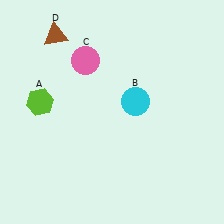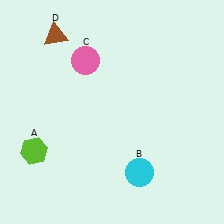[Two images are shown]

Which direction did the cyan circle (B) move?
The cyan circle (B) moved down.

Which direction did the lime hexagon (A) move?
The lime hexagon (A) moved down.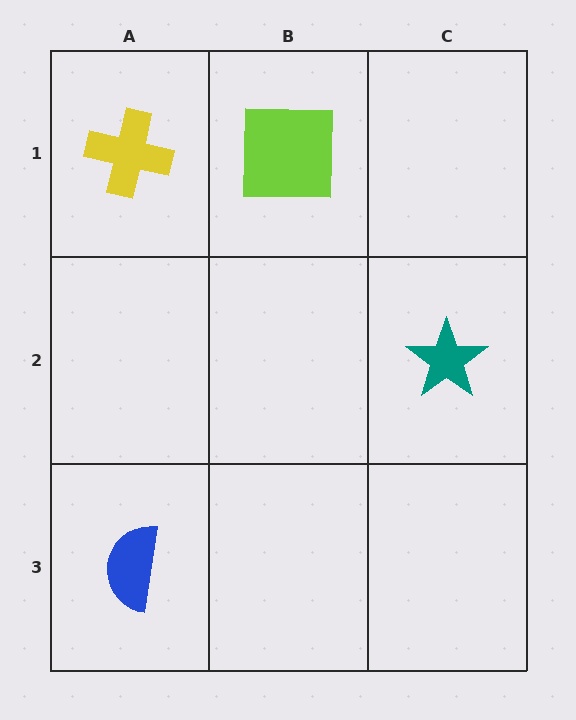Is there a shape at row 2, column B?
No, that cell is empty.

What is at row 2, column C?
A teal star.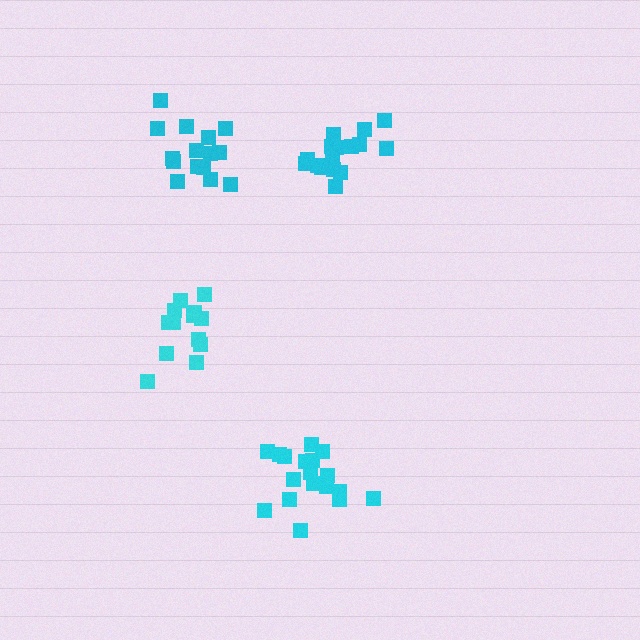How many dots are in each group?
Group 1: 13 dots, Group 2: 15 dots, Group 3: 18 dots, Group 4: 17 dots (63 total).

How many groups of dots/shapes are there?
There are 4 groups.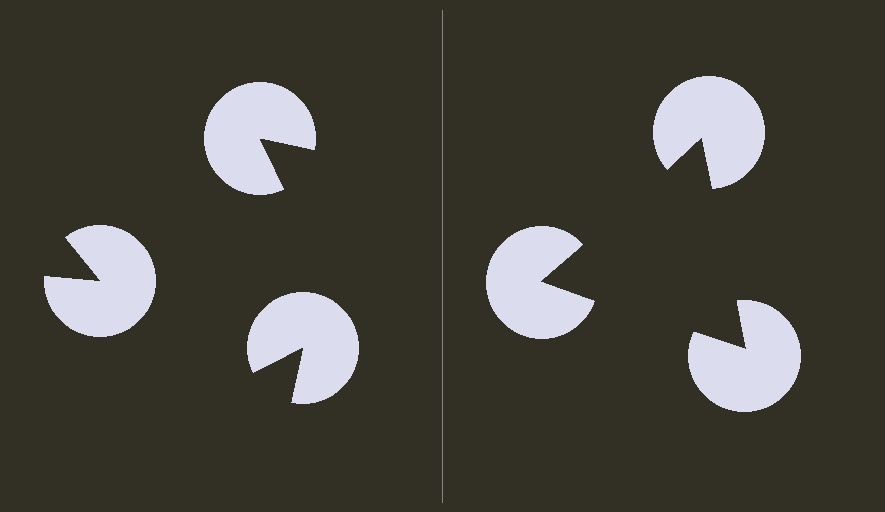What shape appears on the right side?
An illusory triangle.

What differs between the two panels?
The pac-man discs are positioned identically on both sides; only the wedge orientations differ. On the right they align to a triangle; on the left they are misaligned.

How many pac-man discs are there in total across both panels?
6 — 3 on each side.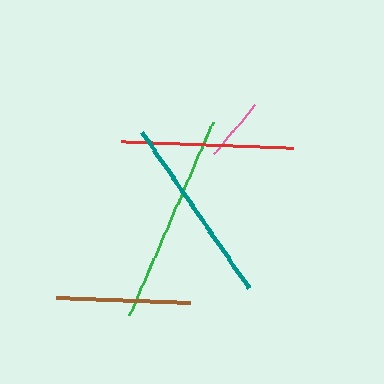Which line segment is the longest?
The green line is the longest at approximately 210 pixels.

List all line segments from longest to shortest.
From longest to shortest: green, teal, red, brown, pink.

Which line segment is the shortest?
The pink line is the shortest at approximately 63 pixels.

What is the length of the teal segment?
The teal segment is approximately 189 pixels long.